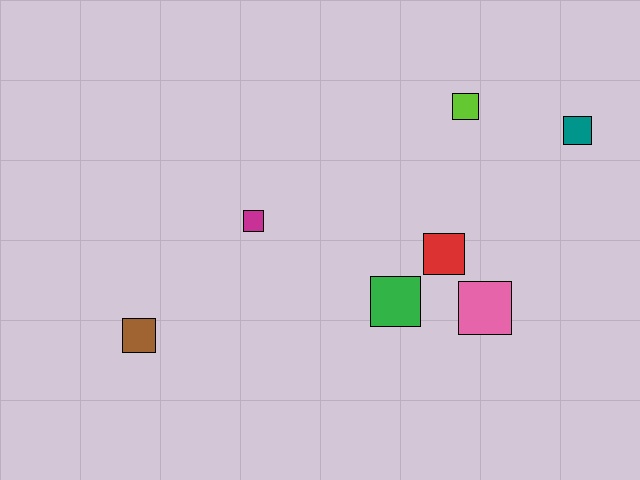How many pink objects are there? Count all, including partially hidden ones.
There is 1 pink object.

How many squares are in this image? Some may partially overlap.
There are 7 squares.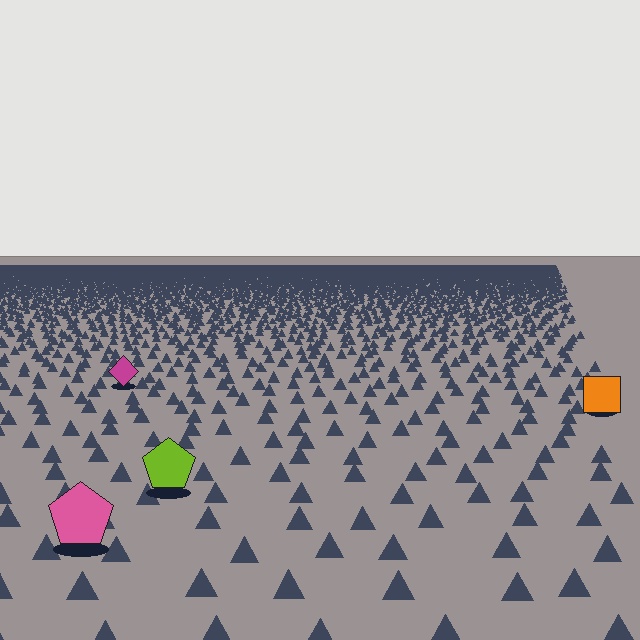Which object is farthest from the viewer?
The magenta diamond is farthest from the viewer. It appears smaller and the ground texture around it is denser.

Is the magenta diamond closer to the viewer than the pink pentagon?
No. The pink pentagon is closer — you can tell from the texture gradient: the ground texture is coarser near it.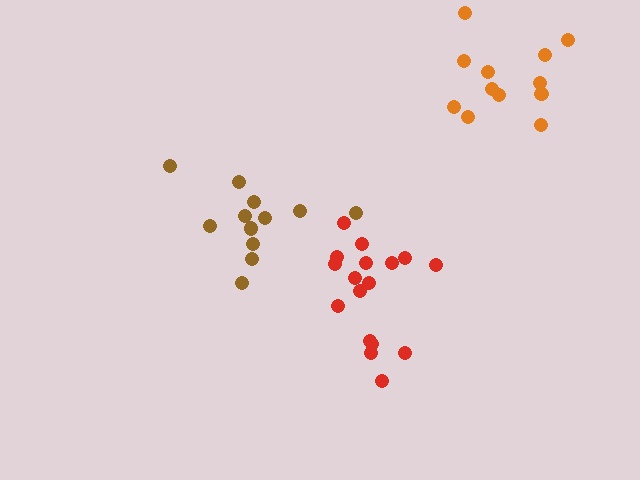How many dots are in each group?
Group 1: 12 dots, Group 2: 17 dots, Group 3: 12 dots (41 total).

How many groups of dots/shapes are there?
There are 3 groups.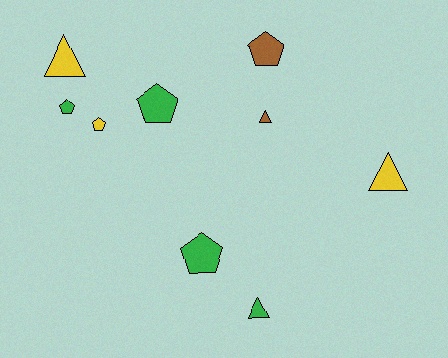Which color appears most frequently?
Green, with 4 objects.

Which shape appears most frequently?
Pentagon, with 5 objects.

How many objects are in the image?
There are 9 objects.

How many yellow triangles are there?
There are 2 yellow triangles.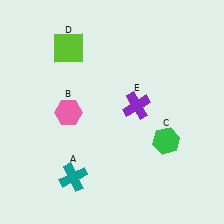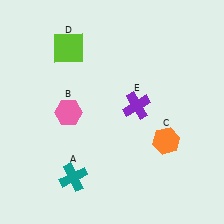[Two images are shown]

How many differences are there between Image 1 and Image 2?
There is 1 difference between the two images.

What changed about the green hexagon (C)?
In Image 1, C is green. In Image 2, it changed to orange.